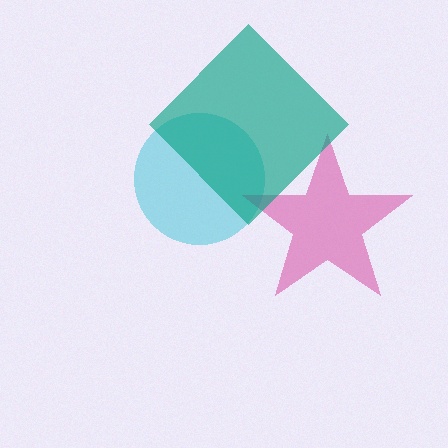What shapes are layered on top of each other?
The layered shapes are: a cyan circle, a magenta star, a teal diamond.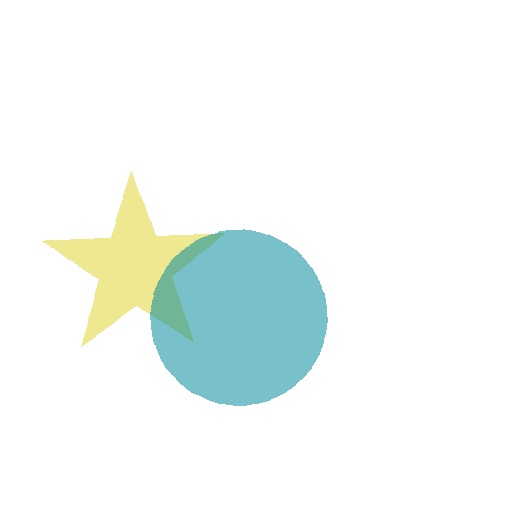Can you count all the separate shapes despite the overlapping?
Yes, there are 2 separate shapes.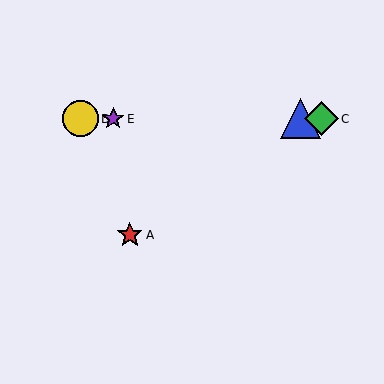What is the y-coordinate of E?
Object E is at y≈119.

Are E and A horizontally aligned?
No, E is at y≈119 and A is at y≈235.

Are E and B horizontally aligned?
Yes, both are at y≈119.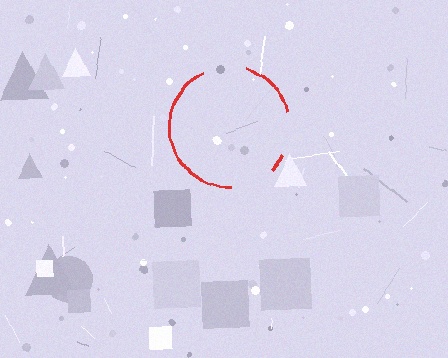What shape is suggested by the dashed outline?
The dashed outline suggests a circle.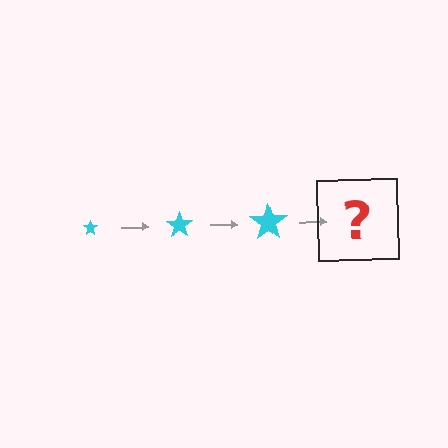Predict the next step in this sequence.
The next step is a cyan star, larger than the previous one.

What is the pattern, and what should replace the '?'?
The pattern is that the star gets progressively larger each step. The '?' should be a cyan star, larger than the previous one.